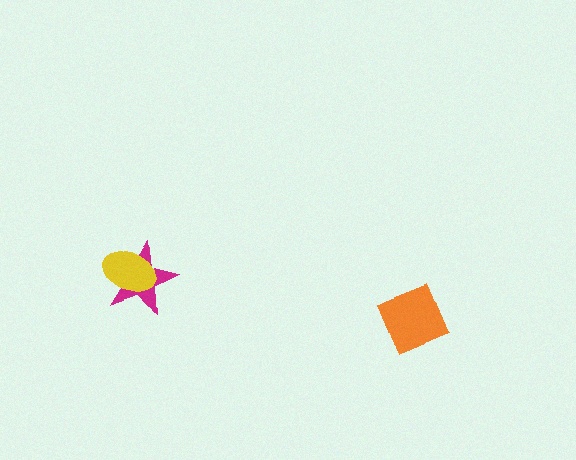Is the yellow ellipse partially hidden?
No, no other shape covers it.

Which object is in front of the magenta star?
The yellow ellipse is in front of the magenta star.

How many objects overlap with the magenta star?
1 object overlaps with the magenta star.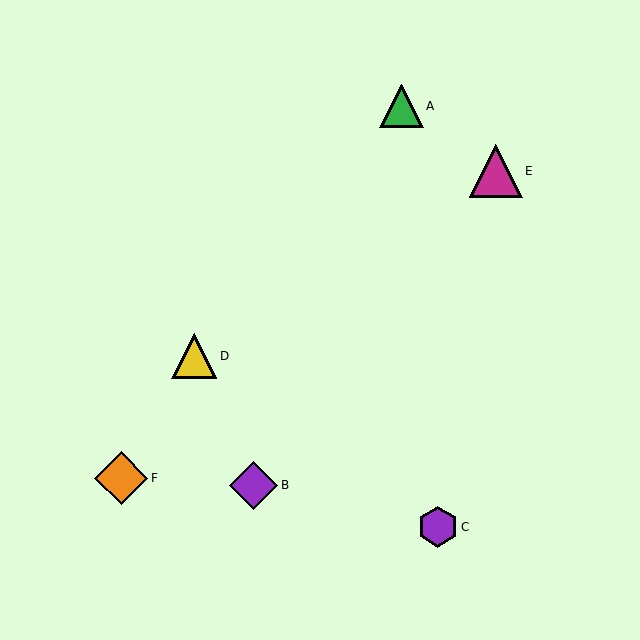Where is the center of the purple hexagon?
The center of the purple hexagon is at (438, 527).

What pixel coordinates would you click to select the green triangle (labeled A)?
Click at (401, 106) to select the green triangle A.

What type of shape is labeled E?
Shape E is a magenta triangle.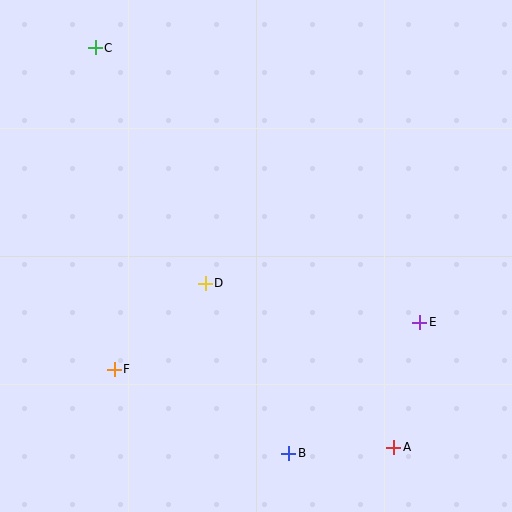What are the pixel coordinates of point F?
Point F is at (114, 369).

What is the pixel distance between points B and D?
The distance between B and D is 189 pixels.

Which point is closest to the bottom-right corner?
Point A is closest to the bottom-right corner.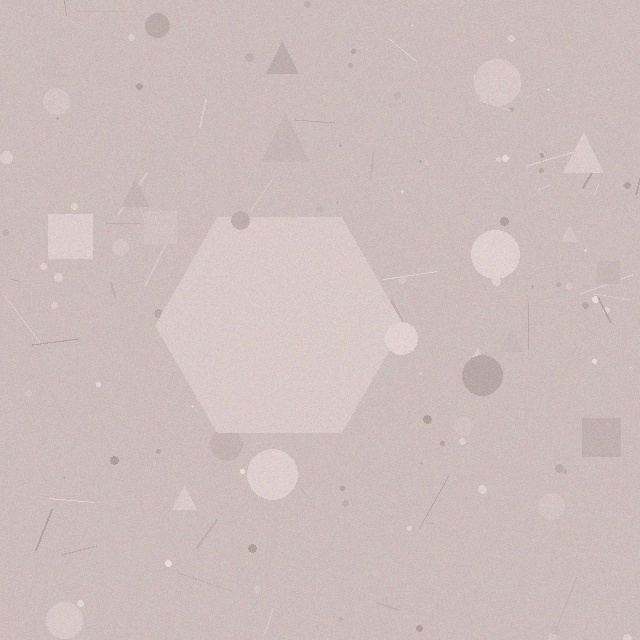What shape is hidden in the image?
A hexagon is hidden in the image.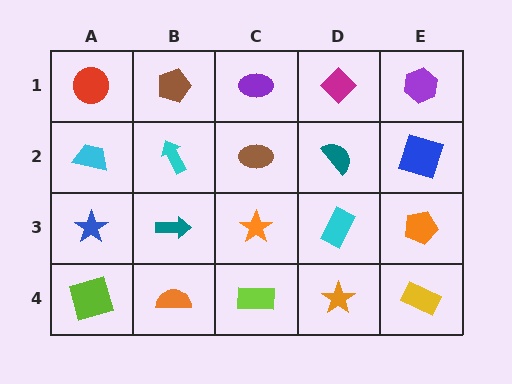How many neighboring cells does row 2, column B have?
4.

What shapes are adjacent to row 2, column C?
A purple ellipse (row 1, column C), an orange star (row 3, column C), a cyan arrow (row 2, column B), a teal semicircle (row 2, column D).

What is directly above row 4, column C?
An orange star.